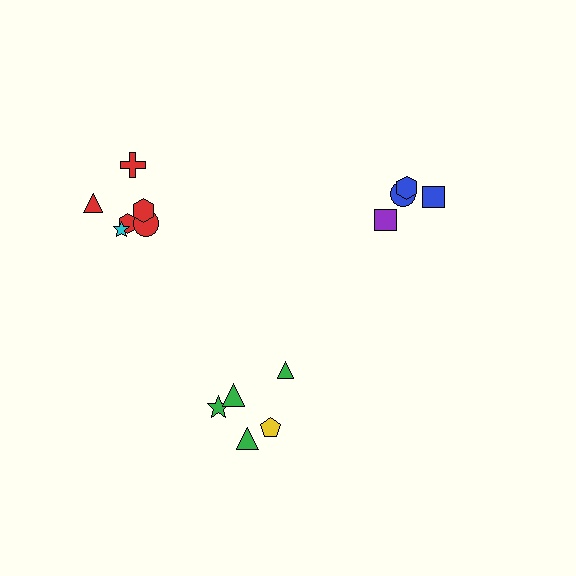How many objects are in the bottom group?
There are 5 objects.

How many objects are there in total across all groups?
There are 15 objects.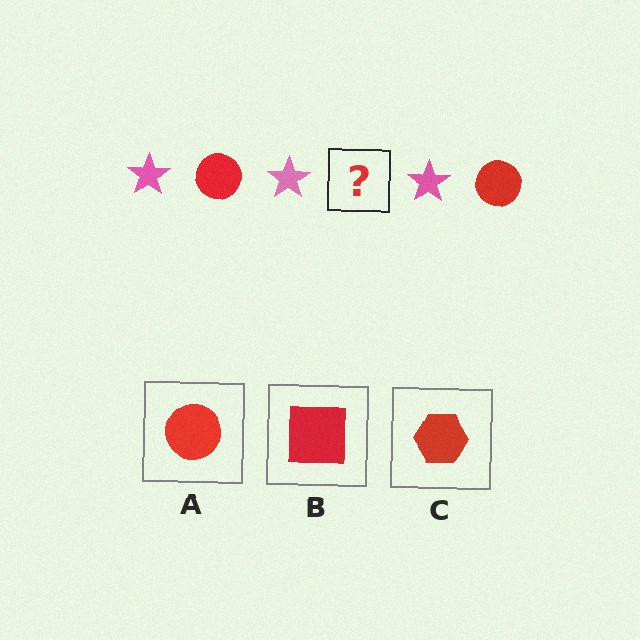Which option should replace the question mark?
Option A.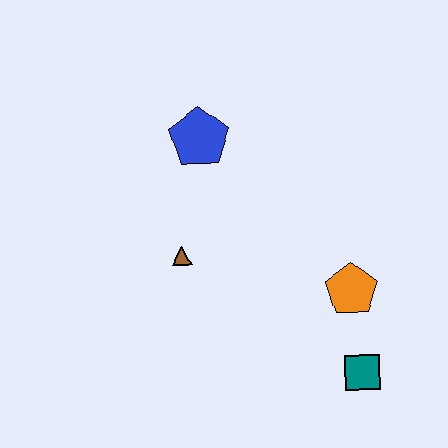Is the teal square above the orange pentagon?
No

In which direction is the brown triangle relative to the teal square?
The brown triangle is to the left of the teal square.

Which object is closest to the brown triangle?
The blue pentagon is closest to the brown triangle.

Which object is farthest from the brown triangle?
The teal square is farthest from the brown triangle.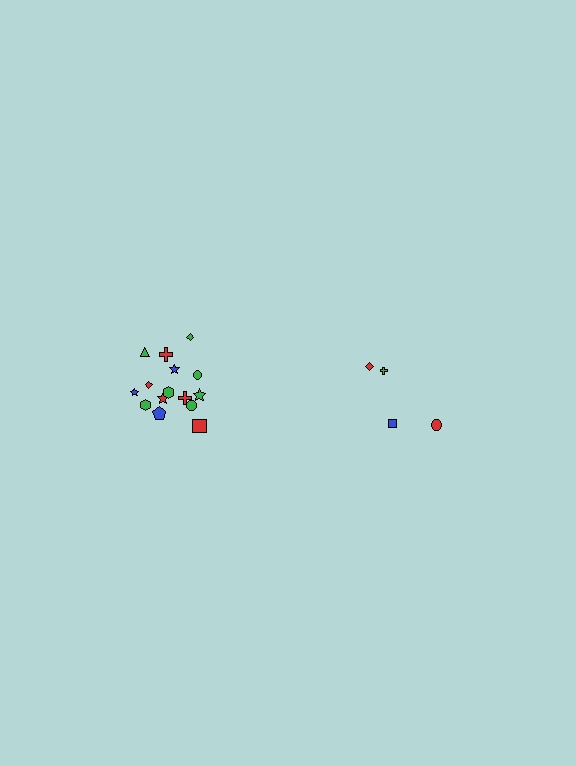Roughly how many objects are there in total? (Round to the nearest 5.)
Roughly 20 objects in total.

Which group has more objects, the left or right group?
The left group.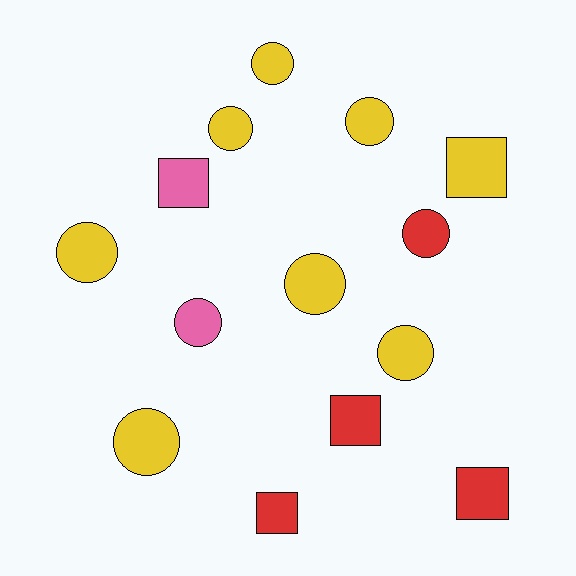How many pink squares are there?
There is 1 pink square.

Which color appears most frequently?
Yellow, with 8 objects.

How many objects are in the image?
There are 14 objects.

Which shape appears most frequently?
Circle, with 9 objects.